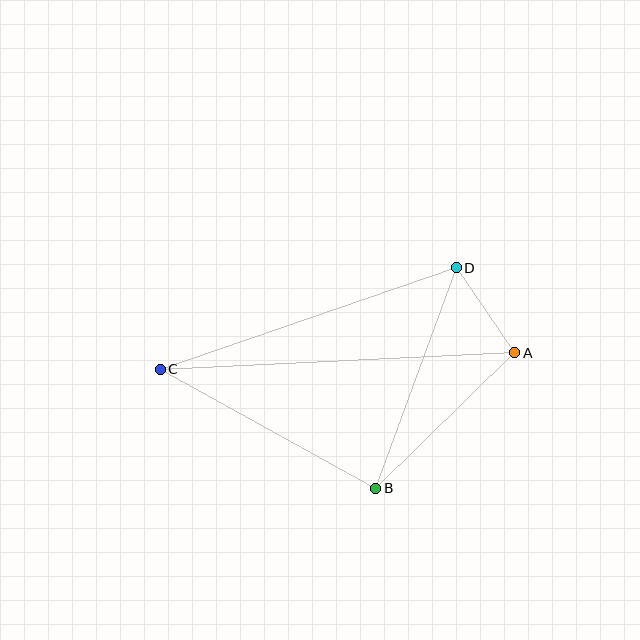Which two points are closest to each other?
Points A and D are closest to each other.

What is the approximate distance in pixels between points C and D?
The distance between C and D is approximately 313 pixels.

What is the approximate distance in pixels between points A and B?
The distance between A and B is approximately 194 pixels.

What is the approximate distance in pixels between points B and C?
The distance between B and C is approximately 246 pixels.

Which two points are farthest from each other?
Points A and C are farthest from each other.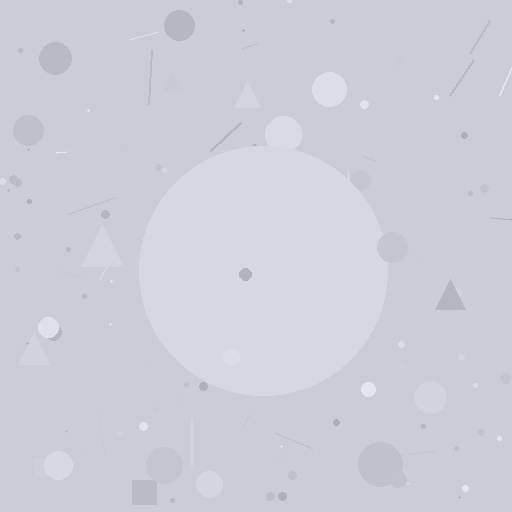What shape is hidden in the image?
A circle is hidden in the image.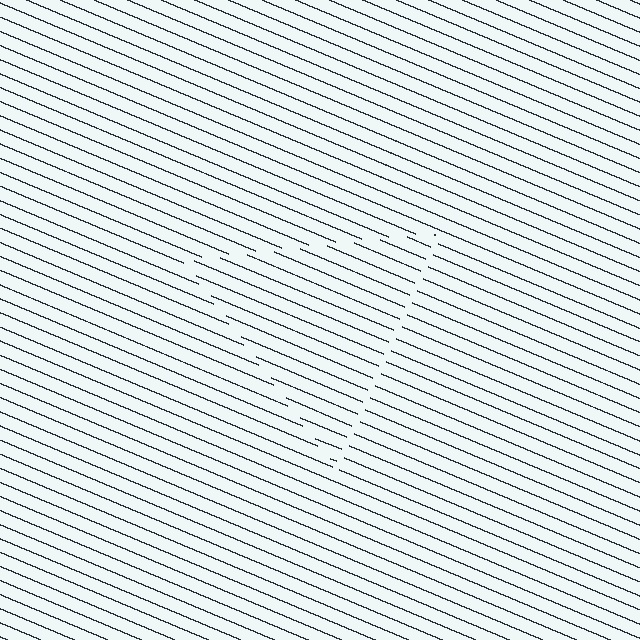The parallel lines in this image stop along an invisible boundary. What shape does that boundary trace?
An illusory triangle. The interior of the shape contains the same grating, shifted by half a period — the contour is defined by the phase discontinuity where line-ends from the inner and outer gratings abut.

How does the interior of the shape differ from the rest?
The interior of the shape contains the same grating, shifted by half a period — the contour is defined by the phase discontinuity where line-ends from the inner and outer gratings abut.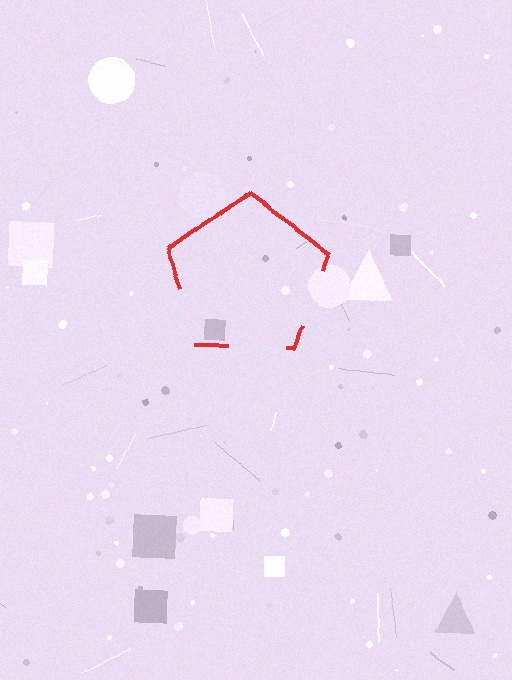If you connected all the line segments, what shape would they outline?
They would outline a pentagon.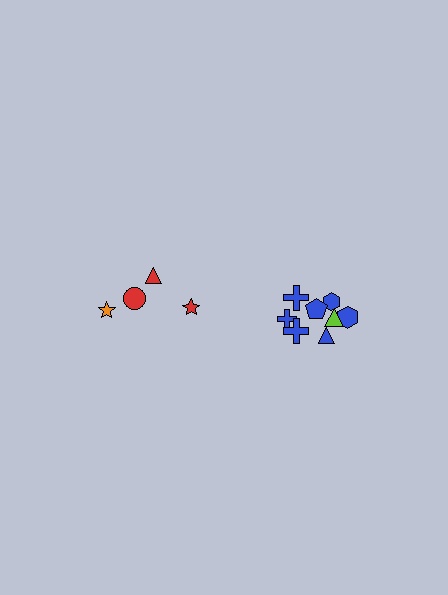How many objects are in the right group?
There are 8 objects.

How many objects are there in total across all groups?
There are 12 objects.